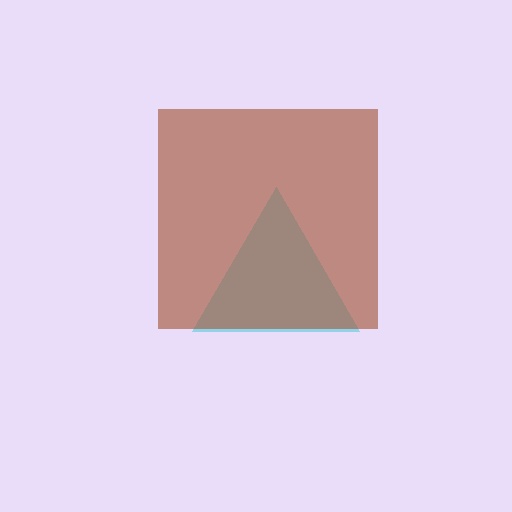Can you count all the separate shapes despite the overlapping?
Yes, there are 2 separate shapes.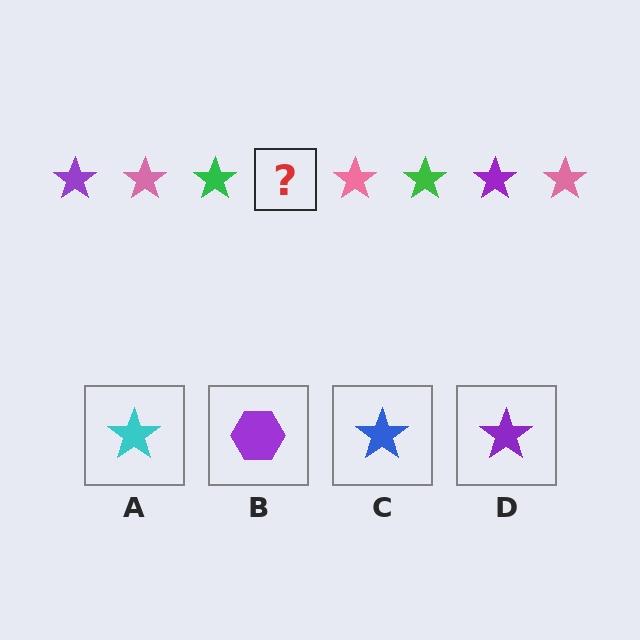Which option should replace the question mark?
Option D.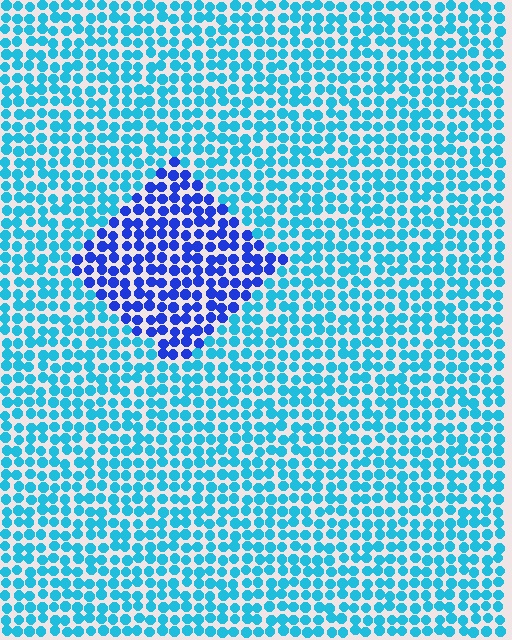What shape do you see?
I see a diamond.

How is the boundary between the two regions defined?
The boundary is defined purely by a slight shift in hue (about 43 degrees). Spacing, size, and orientation are identical on both sides.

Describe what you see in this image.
The image is filled with small cyan elements in a uniform arrangement. A diamond-shaped region is visible where the elements are tinted to a slightly different hue, forming a subtle color boundary.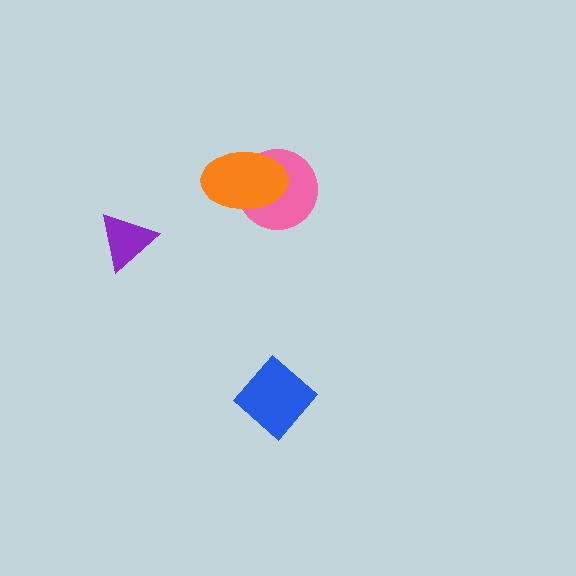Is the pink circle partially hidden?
Yes, it is partially covered by another shape.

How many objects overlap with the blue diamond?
0 objects overlap with the blue diamond.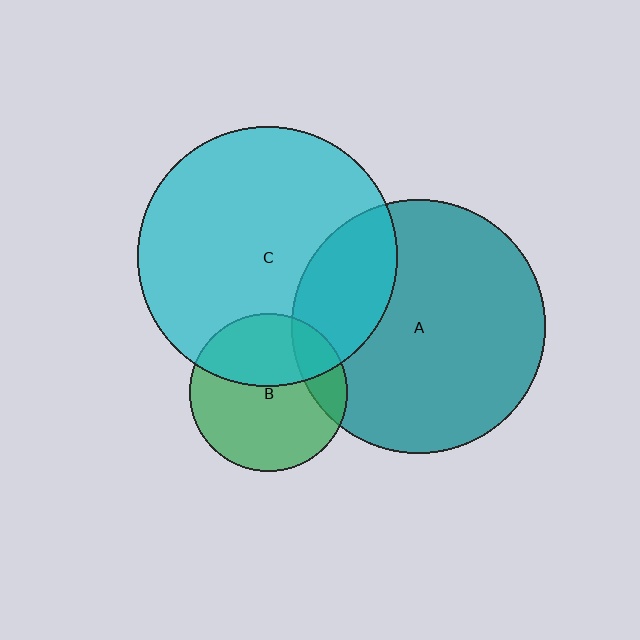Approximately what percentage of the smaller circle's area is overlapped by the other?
Approximately 40%.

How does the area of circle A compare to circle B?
Approximately 2.6 times.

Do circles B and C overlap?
Yes.